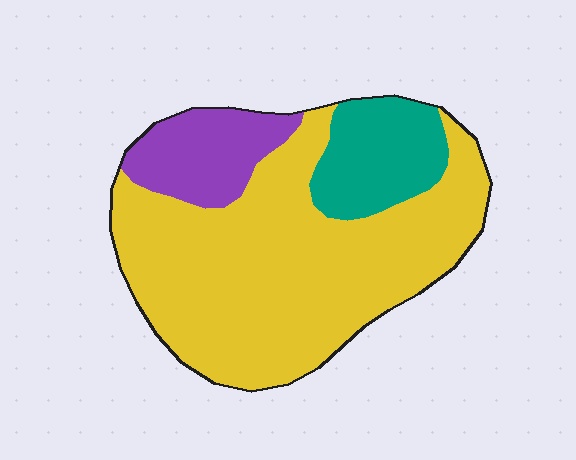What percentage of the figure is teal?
Teal covers 16% of the figure.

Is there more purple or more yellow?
Yellow.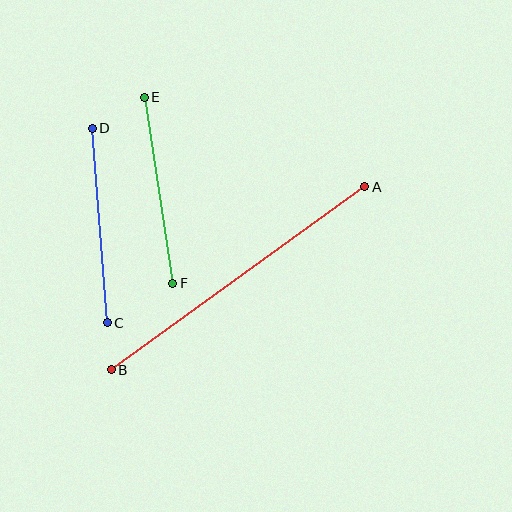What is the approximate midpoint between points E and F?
The midpoint is at approximately (159, 190) pixels.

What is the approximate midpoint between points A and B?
The midpoint is at approximately (238, 278) pixels.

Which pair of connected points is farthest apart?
Points A and B are farthest apart.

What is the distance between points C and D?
The distance is approximately 195 pixels.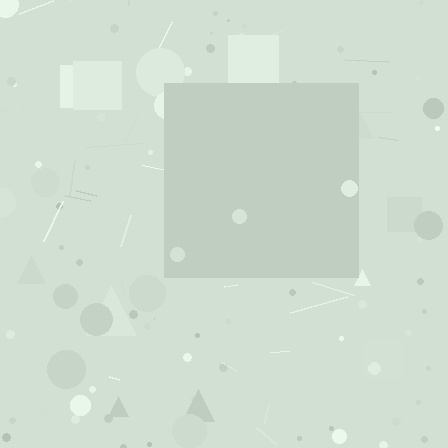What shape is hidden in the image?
A square is hidden in the image.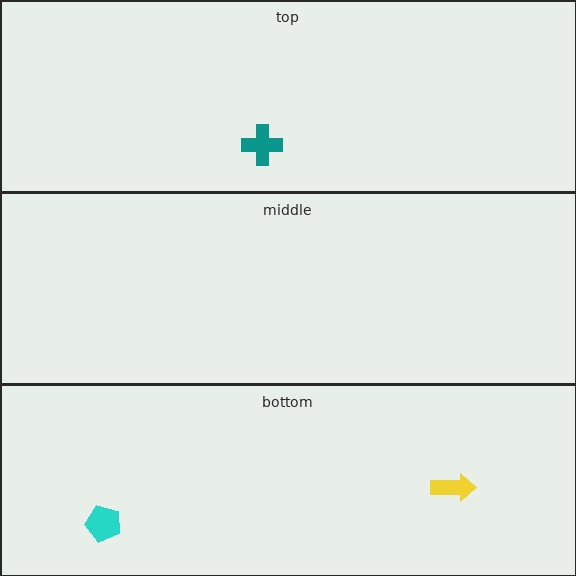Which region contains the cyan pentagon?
The bottom region.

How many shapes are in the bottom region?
2.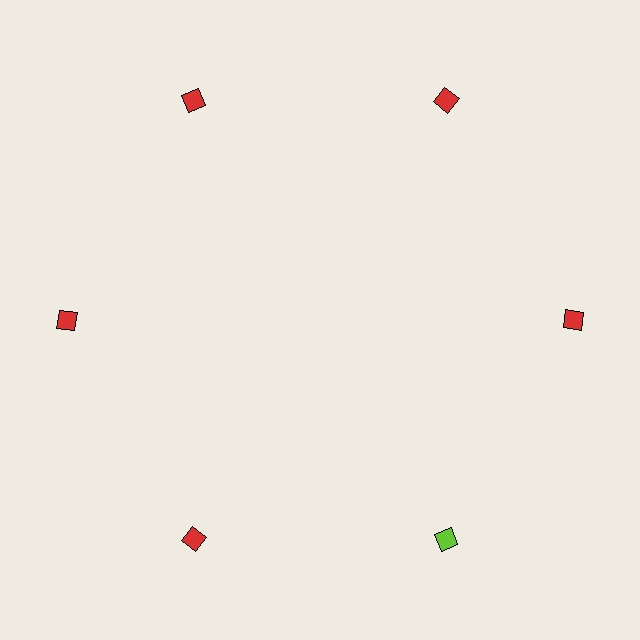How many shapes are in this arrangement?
There are 6 shapes arranged in a ring pattern.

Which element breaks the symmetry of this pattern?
The lime diamond at roughly the 5 o'clock position breaks the symmetry. All other shapes are red diamonds.